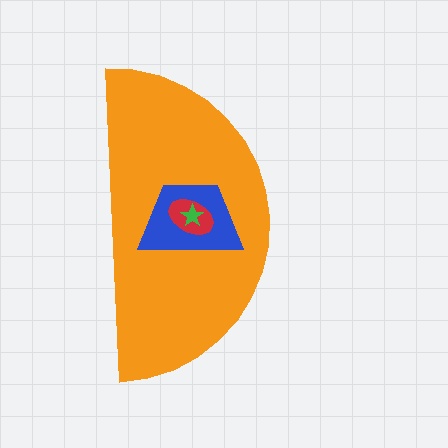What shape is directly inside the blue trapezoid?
The red ellipse.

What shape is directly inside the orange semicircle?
The blue trapezoid.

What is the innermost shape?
The green star.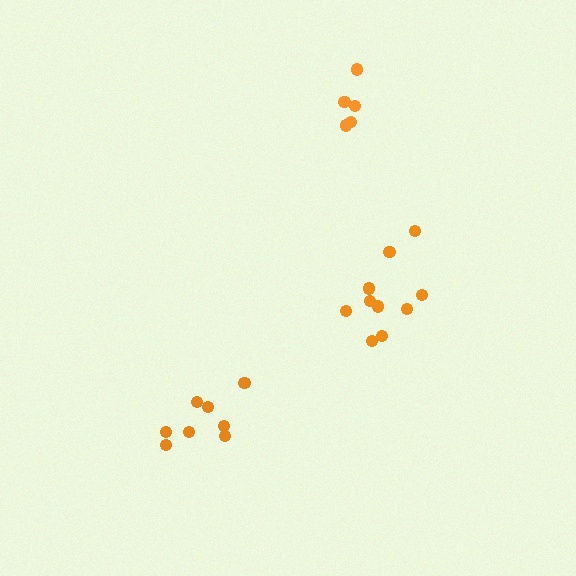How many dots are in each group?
Group 1: 10 dots, Group 2: 8 dots, Group 3: 5 dots (23 total).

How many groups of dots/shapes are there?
There are 3 groups.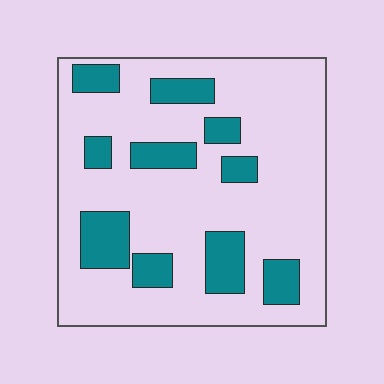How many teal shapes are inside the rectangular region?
10.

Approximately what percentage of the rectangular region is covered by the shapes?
Approximately 20%.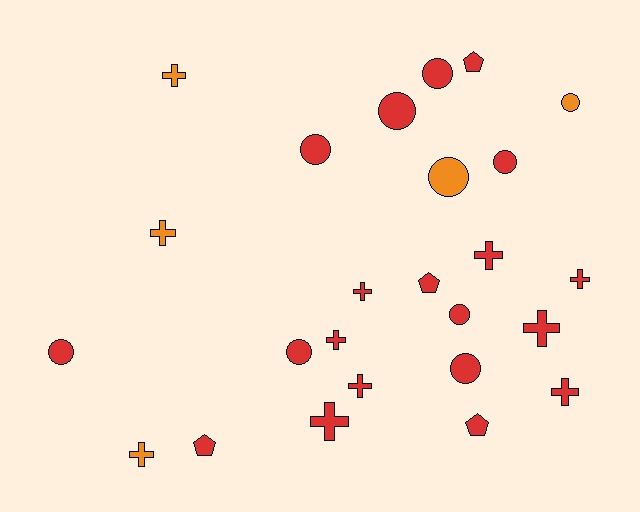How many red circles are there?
There are 8 red circles.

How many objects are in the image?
There are 25 objects.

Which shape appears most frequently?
Cross, with 11 objects.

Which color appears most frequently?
Red, with 20 objects.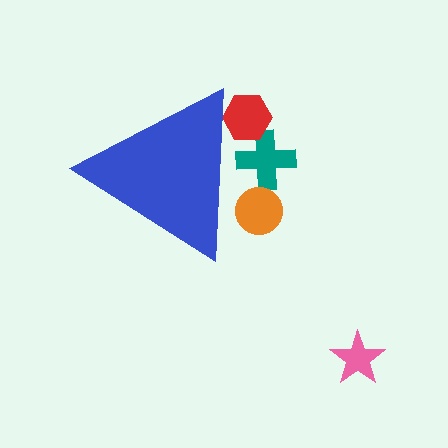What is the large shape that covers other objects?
A blue triangle.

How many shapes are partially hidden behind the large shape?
3 shapes are partially hidden.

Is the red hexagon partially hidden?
Yes, the red hexagon is partially hidden behind the blue triangle.